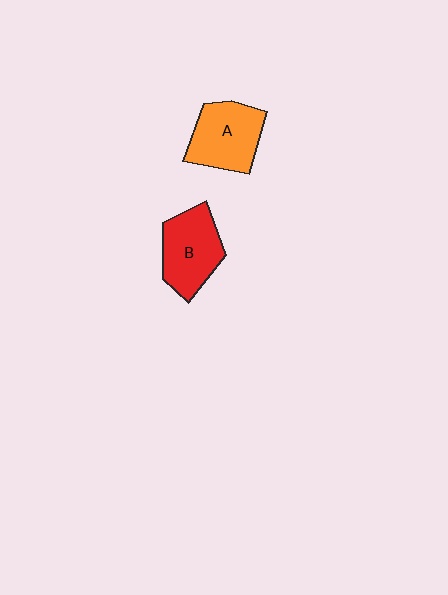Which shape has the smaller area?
Shape B (red).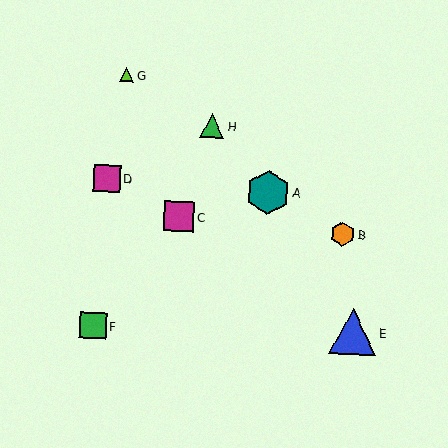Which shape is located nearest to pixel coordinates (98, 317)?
The green square (labeled F) at (93, 326) is nearest to that location.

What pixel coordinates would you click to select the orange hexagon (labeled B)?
Click at (343, 234) to select the orange hexagon B.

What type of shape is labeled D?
Shape D is a magenta square.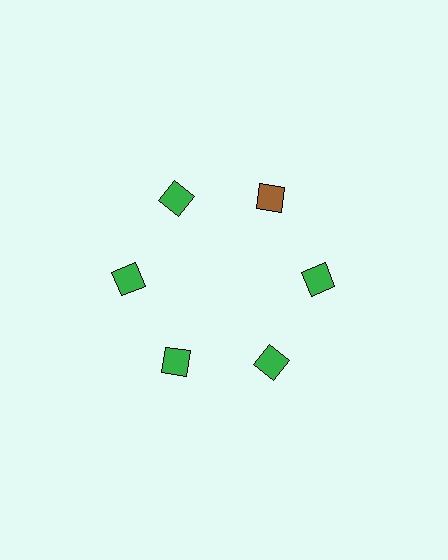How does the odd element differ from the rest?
It has a different color: brown instead of green.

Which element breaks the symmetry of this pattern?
The brown diamond at roughly the 1 o'clock position breaks the symmetry. All other shapes are green diamonds.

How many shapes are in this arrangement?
There are 6 shapes arranged in a ring pattern.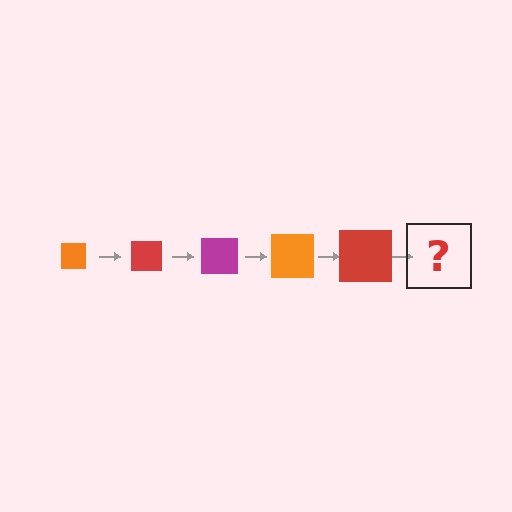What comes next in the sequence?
The next element should be a magenta square, larger than the previous one.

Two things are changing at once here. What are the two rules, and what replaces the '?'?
The two rules are that the square grows larger each step and the color cycles through orange, red, and magenta. The '?' should be a magenta square, larger than the previous one.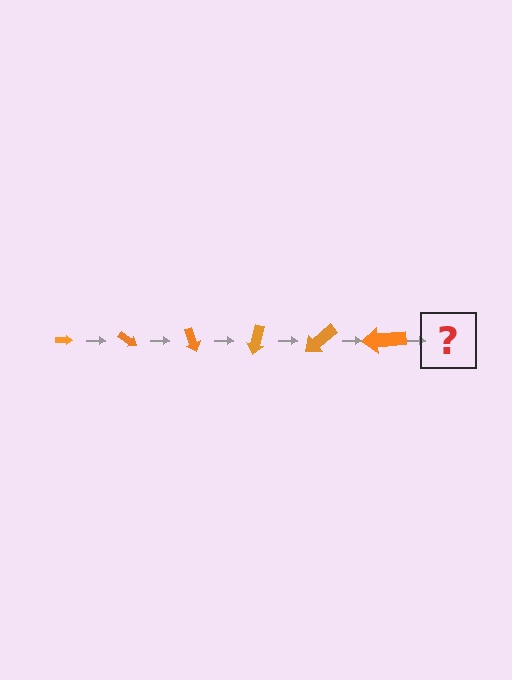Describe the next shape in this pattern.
It should be an arrow, larger than the previous one and rotated 210 degrees from the start.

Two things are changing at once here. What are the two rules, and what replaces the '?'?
The two rules are that the arrow grows larger each step and it rotates 35 degrees each step. The '?' should be an arrow, larger than the previous one and rotated 210 degrees from the start.